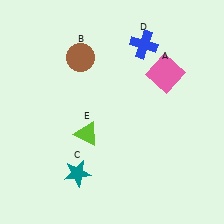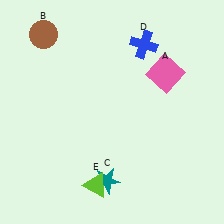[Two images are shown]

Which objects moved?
The objects that moved are: the brown circle (B), the teal star (C), the lime triangle (E).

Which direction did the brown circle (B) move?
The brown circle (B) moved left.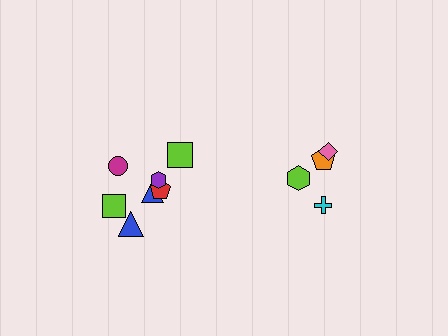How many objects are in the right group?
There are 4 objects.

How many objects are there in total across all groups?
There are 11 objects.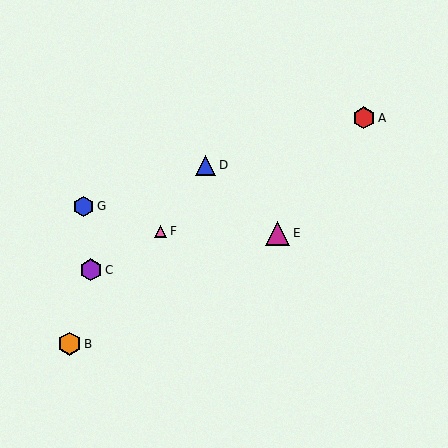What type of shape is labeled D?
Shape D is a blue triangle.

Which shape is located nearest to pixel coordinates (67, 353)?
The orange hexagon (labeled B) at (69, 344) is nearest to that location.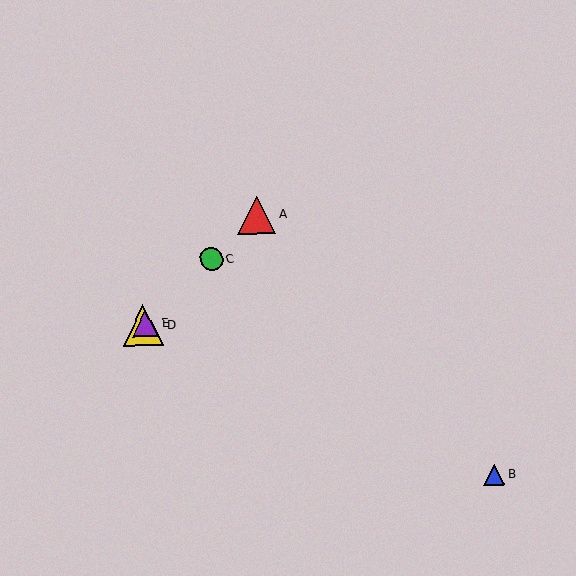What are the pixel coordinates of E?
Object E is at (145, 324).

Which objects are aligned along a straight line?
Objects A, C, D, E are aligned along a straight line.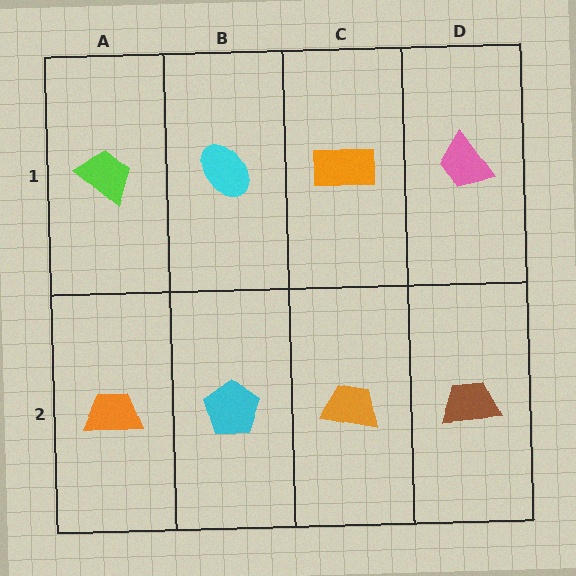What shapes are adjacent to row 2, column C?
An orange rectangle (row 1, column C), a cyan pentagon (row 2, column B), a brown trapezoid (row 2, column D).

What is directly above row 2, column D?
A pink trapezoid.